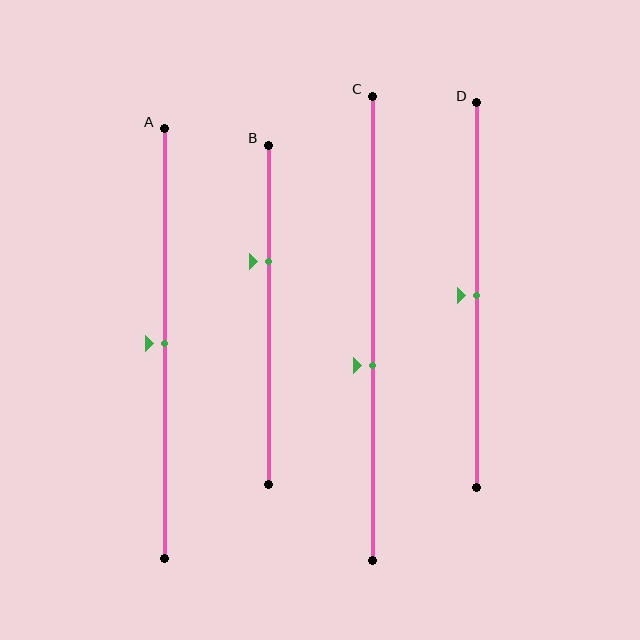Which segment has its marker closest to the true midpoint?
Segment A has its marker closest to the true midpoint.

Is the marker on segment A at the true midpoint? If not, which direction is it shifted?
Yes, the marker on segment A is at the true midpoint.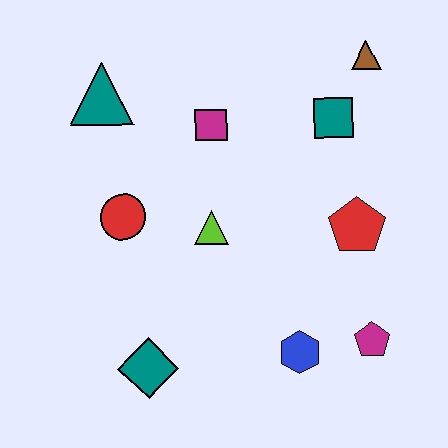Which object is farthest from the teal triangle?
The magenta pentagon is farthest from the teal triangle.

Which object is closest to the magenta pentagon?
The blue hexagon is closest to the magenta pentagon.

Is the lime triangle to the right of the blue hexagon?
No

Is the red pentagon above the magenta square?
No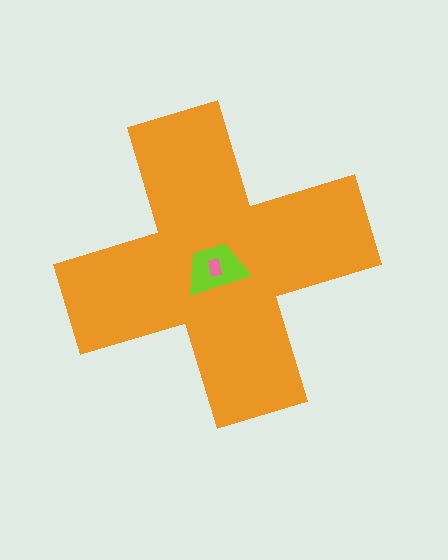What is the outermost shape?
The orange cross.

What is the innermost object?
The pink rectangle.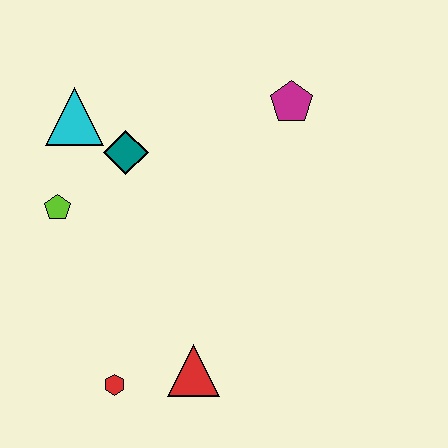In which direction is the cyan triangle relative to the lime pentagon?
The cyan triangle is above the lime pentagon.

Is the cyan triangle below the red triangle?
No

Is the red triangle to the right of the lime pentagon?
Yes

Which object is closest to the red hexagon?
The red triangle is closest to the red hexagon.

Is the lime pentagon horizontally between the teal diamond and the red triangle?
No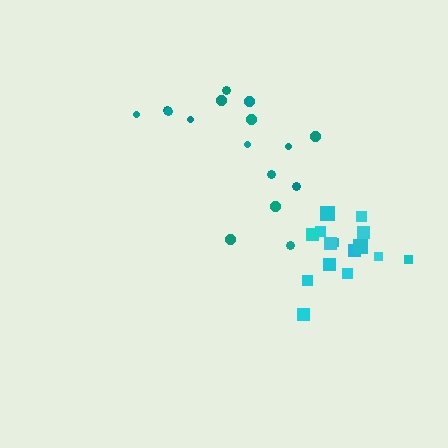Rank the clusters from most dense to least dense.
cyan, teal.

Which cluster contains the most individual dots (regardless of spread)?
Teal (16).